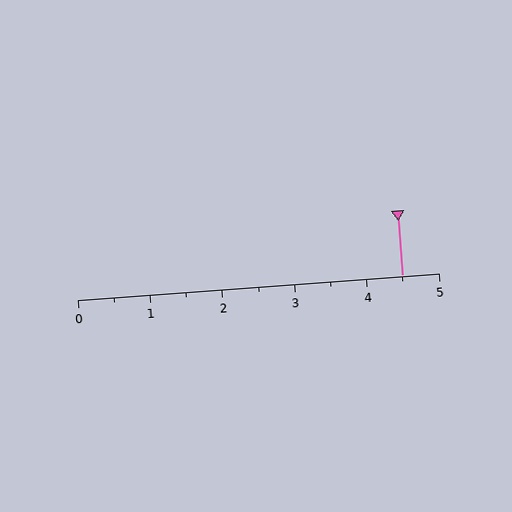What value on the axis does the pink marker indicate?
The marker indicates approximately 4.5.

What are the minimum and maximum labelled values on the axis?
The axis runs from 0 to 5.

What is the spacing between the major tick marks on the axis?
The major ticks are spaced 1 apart.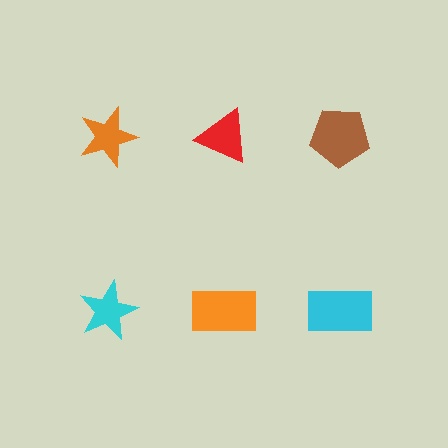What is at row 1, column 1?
An orange star.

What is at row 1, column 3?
A brown pentagon.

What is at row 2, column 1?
A cyan star.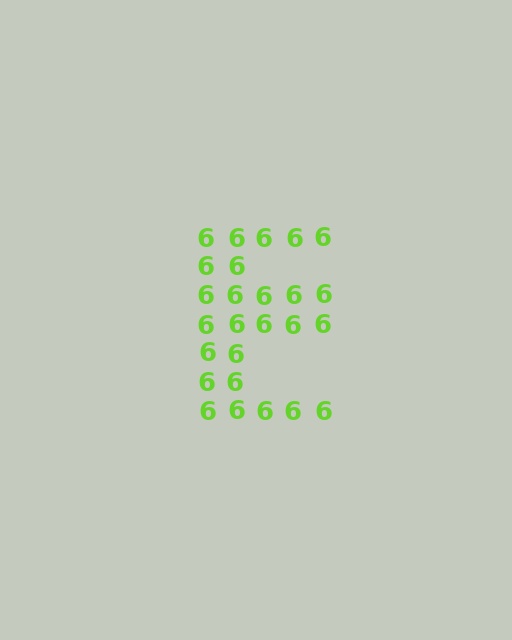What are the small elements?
The small elements are digit 6's.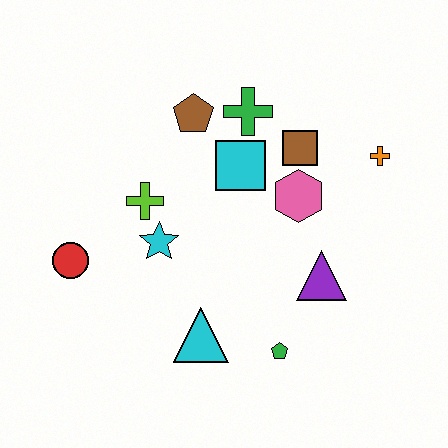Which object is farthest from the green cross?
The green pentagon is farthest from the green cross.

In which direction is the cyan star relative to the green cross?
The cyan star is below the green cross.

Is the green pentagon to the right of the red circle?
Yes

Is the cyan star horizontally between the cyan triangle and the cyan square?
No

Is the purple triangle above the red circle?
No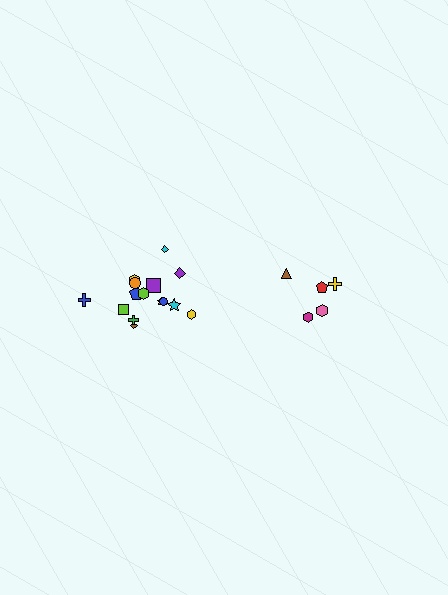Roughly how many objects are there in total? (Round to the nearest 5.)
Roughly 20 objects in total.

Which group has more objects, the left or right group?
The left group.